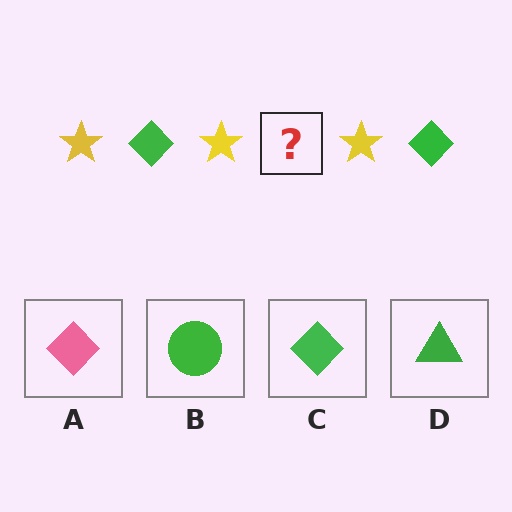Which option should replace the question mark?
Option C.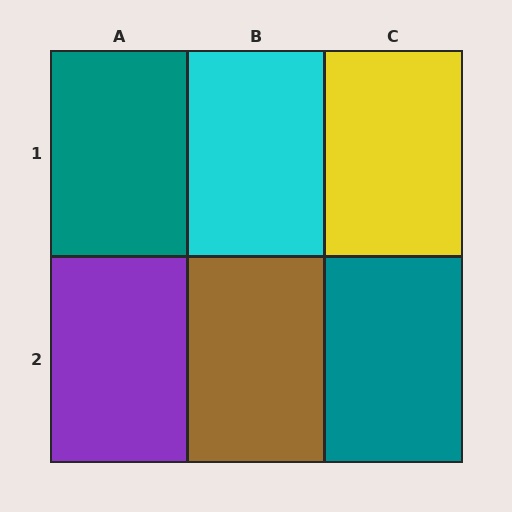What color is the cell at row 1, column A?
Teal.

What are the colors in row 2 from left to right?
Purple, brown, teal.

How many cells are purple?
1 cell is purple.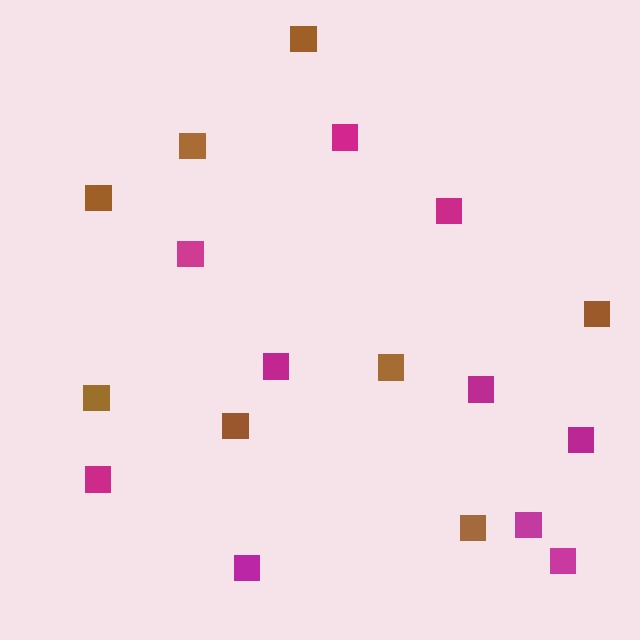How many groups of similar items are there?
There are 2 groups: one group of magenta squares (10) and one group of brown squares (8).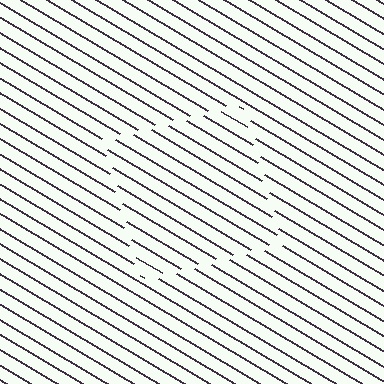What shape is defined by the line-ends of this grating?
An illusory square. The interior of the shape contains the same grating, shifted by half a period — the contour is defined by the phase discontinuity where line-ends from the inner and outer gratings abut.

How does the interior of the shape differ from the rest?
The interior of the shape contains the same grating, shifted by half a period — the contour is defined by the phase discontinuity where line-ends from the inner and outer gratings abut.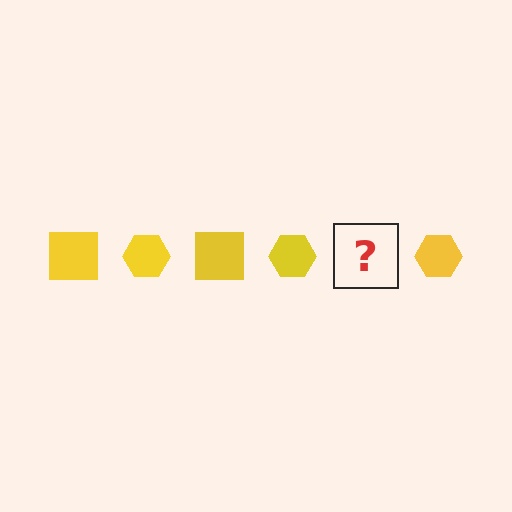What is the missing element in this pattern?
The missing element is a yellow square.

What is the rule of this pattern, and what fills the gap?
The rule is that the pattern cycles through square, hexagon shapes in yellow. The gap should be filled with a yellow square.